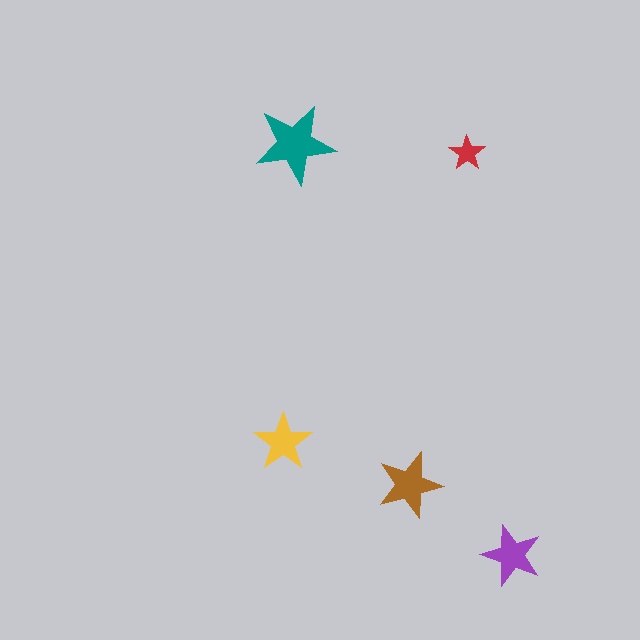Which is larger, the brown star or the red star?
The brown one.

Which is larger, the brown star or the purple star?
The brown one.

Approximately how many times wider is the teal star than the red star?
About 2.5 times wider.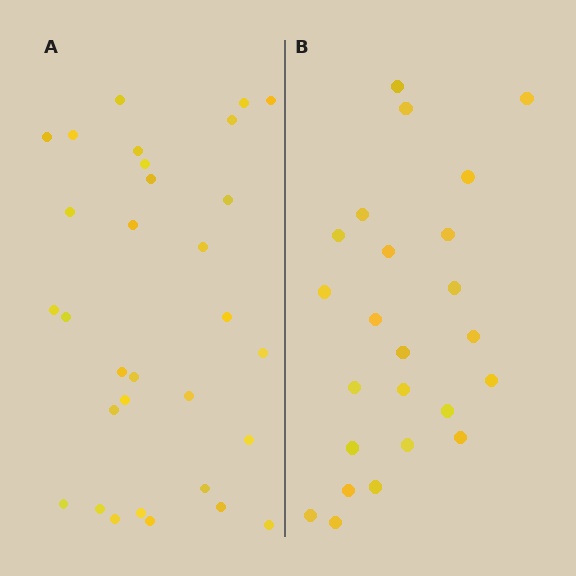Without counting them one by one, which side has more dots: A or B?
Region A (the left region) has more dots.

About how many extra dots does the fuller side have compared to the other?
Region A has roughly 8 or so more dots than region B.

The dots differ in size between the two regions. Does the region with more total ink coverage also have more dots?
No. Region B has more total ink coverage because its dots are larger, but region A actually contains more individual dots. Total area can be misleading — the number of items is what matters here.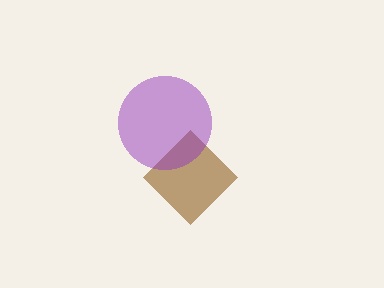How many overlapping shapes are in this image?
There are 2 overlapping shapes in the image.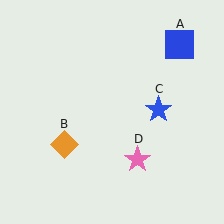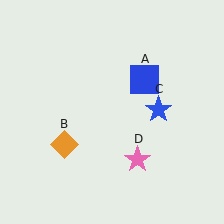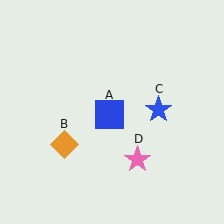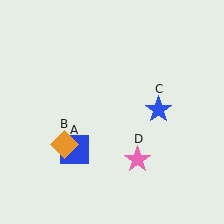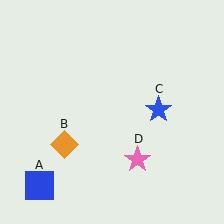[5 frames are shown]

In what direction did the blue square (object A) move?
The blue square (object A) moved down and to the left.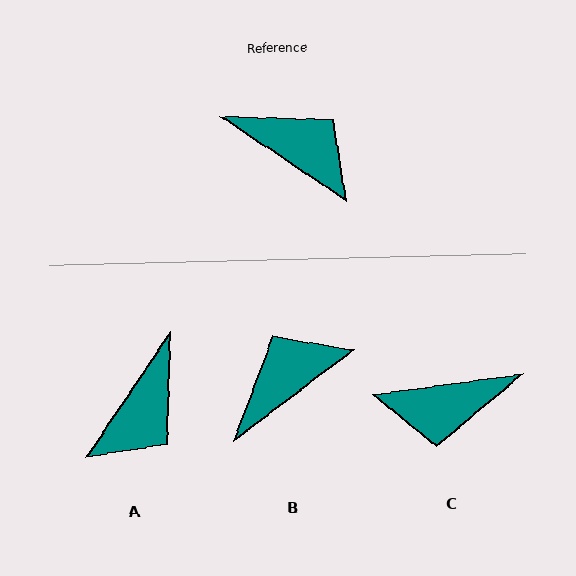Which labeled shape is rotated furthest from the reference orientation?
C, about 138 degrees away.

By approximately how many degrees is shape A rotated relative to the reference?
Approximately 90 degrees clockwise.